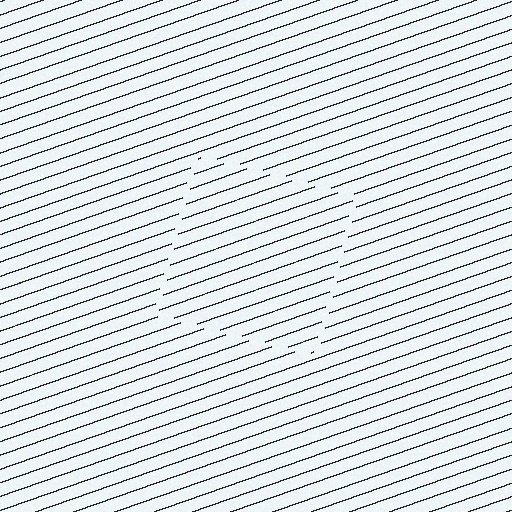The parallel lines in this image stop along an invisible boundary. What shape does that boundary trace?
An illusory square. The interior of the shape contains the same grating, shifted by half a period — the contour is defined by the phase discontinuity where line-ends from the inner and outer gratings abut.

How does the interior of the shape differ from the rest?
The interior of the shape contains the same grating, shifted by half a period — the contour is defined by the phase discontinuity where line-ends from the inner and outer gratings abut.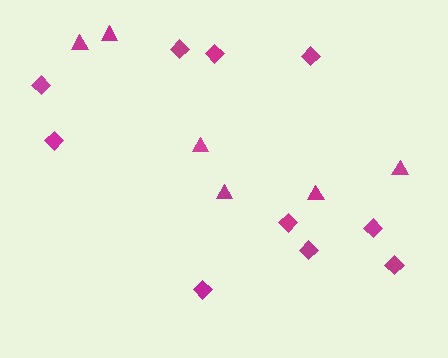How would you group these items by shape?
There are 2 groups: one group of triangles (6) and one group of diamonds (10).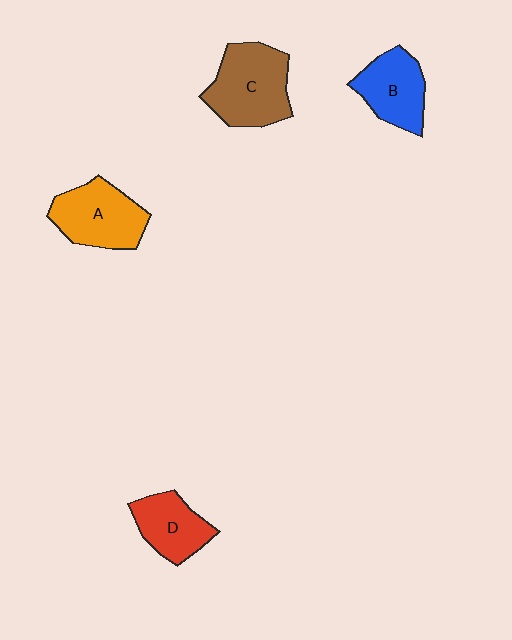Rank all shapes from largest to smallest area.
From largest to smallest: C (brown), A (orange), B (blue), D (red).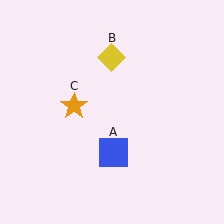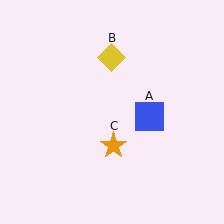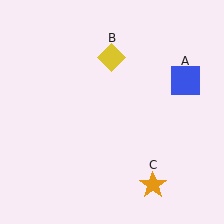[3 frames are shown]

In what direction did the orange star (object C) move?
The orange star (object C) moved down and to the right.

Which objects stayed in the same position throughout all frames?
Yellow diamond (object B) remained stationary.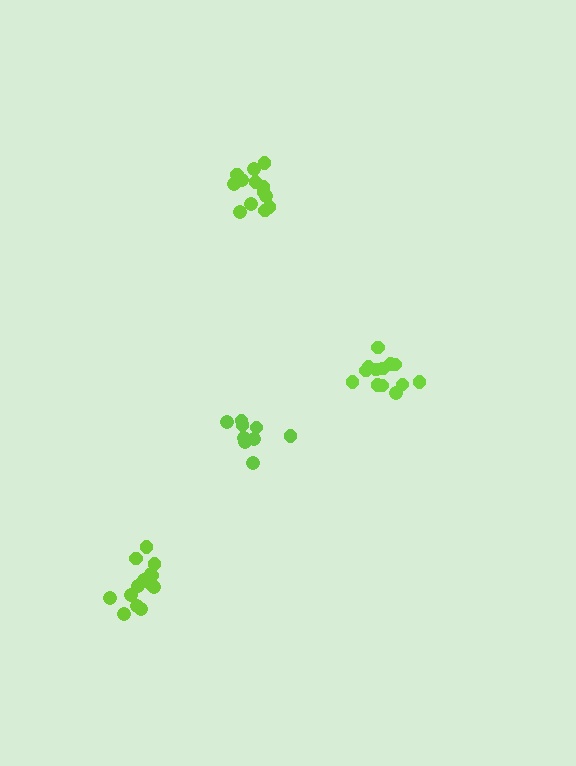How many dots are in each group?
Group 1: 13 dots, Group 2: 9 dots, Group 3: 13 dots, Group 4: 14 dots (49 total).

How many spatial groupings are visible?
There are 4 spatial groupings.